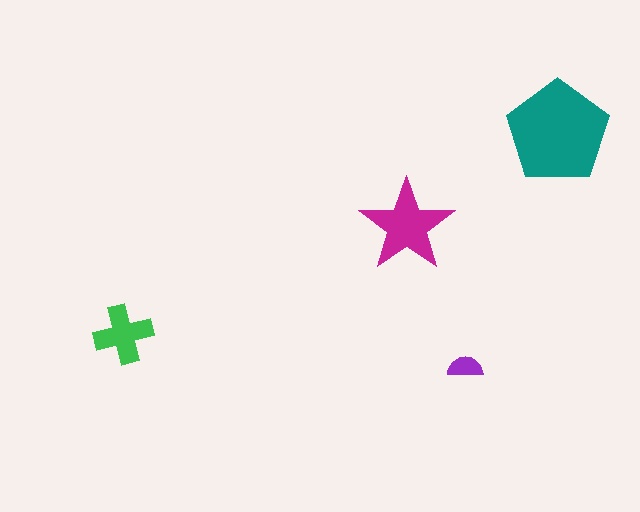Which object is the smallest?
The purple semicircle.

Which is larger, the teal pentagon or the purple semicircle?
The teal pentagon.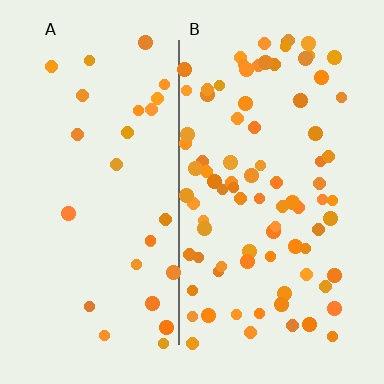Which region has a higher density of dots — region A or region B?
B (the right).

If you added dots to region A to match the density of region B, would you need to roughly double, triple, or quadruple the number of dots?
Approximately triple.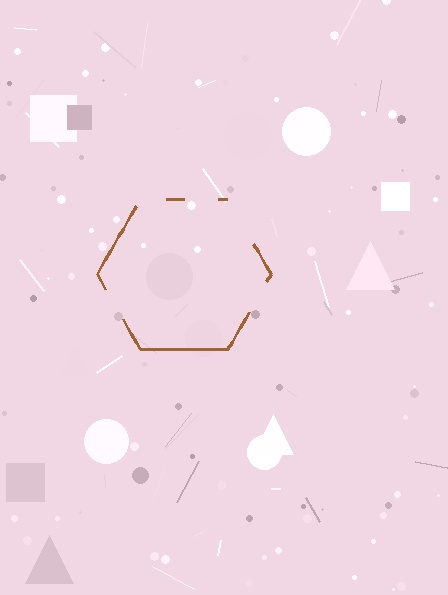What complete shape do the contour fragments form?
The contour fragments form a hexagon.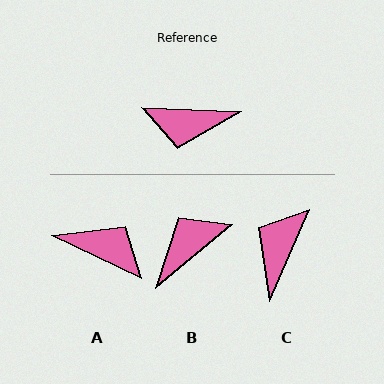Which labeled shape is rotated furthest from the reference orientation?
A, about 156 degrees away.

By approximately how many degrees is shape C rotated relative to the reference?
Approximately 112 degrees clockwise.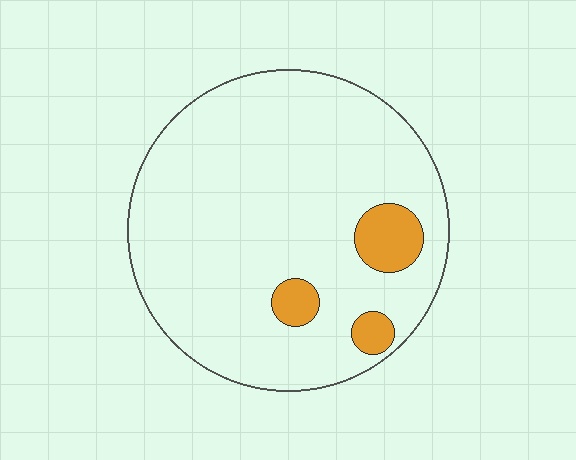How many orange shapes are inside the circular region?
3.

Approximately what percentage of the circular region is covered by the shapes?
Approximately 10%.